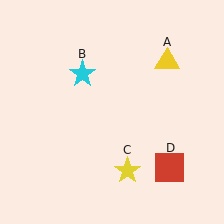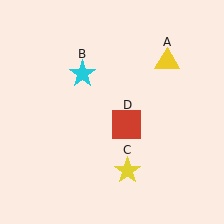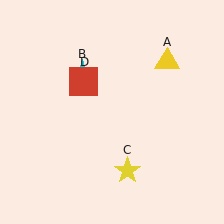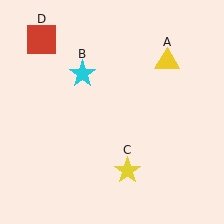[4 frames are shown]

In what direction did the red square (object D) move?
The red square (object D) moved up and to the left.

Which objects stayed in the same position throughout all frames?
Yellow triangle (object A) and cyan star (object B) and yellow star (object C) remained stationary.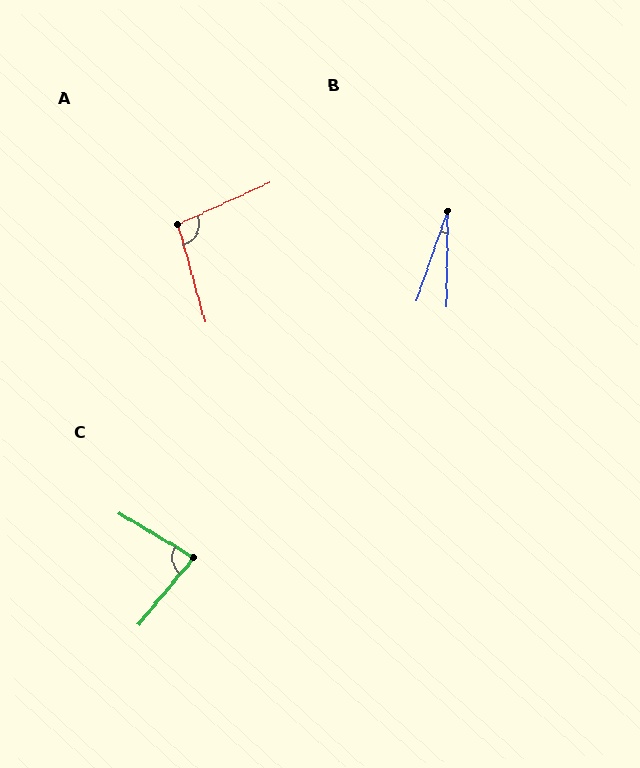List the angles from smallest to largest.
B (19°), C (81°), A (99°).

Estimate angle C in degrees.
Approximately 81 degrees.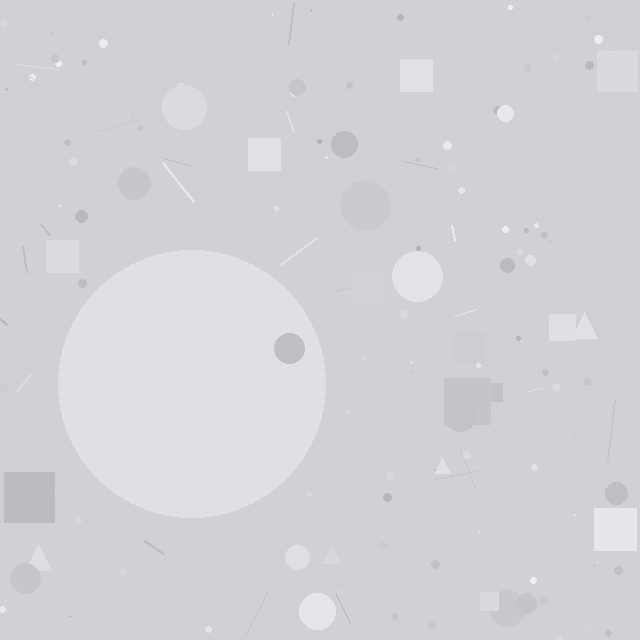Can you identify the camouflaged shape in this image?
The camouflaged shape is a circle.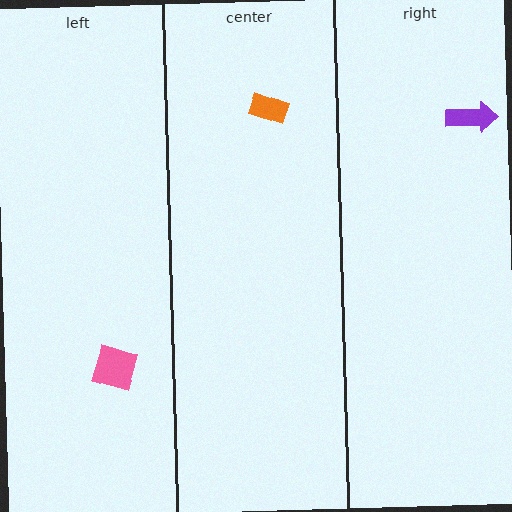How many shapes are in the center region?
1.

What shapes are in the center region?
The orange rectangle.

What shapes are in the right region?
The purple arrow.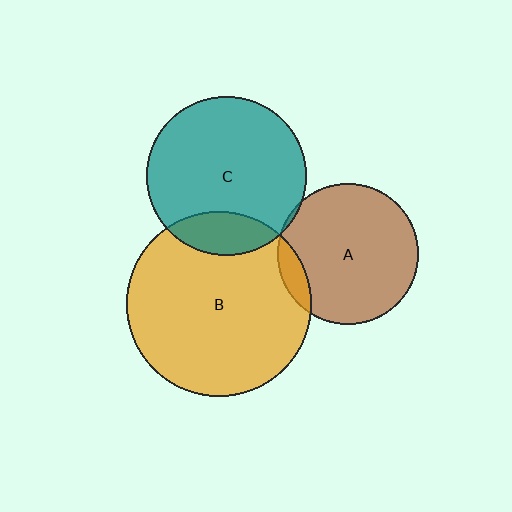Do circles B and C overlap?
Yes.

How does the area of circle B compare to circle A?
Approximately 1.7 times.